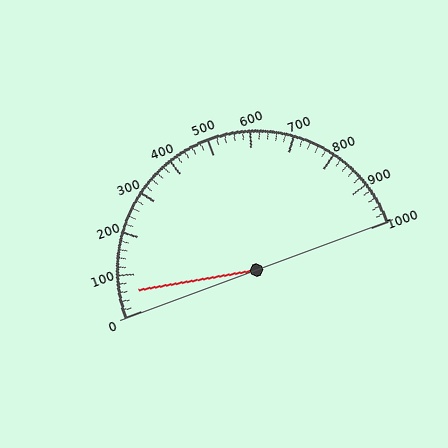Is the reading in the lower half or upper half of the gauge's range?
The reading is in the lower half of the range (0 to 1000).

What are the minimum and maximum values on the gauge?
The gauge ranges from 0 to 1000.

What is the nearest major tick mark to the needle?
The nearest major tick mark is 100.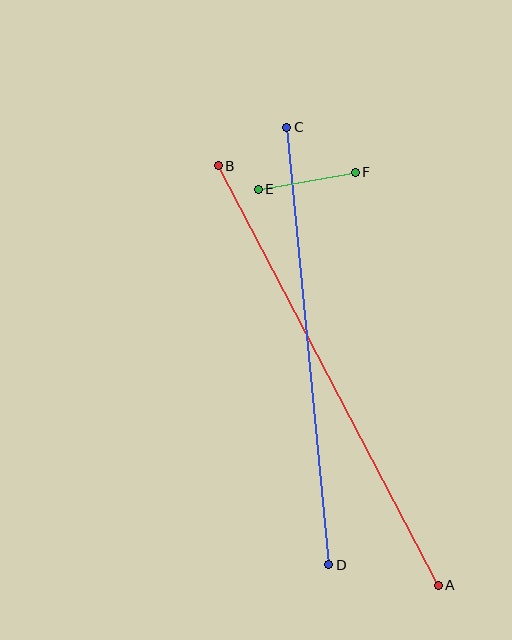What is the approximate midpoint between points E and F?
The midpoint is at approximately (307, 181) pixels.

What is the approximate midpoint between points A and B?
The midpoint is at approximately (328, 376) pixels.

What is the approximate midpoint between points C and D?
The midpoint is at approximately (308, 346) pixels.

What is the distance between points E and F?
The distance is approximately 98 pixels.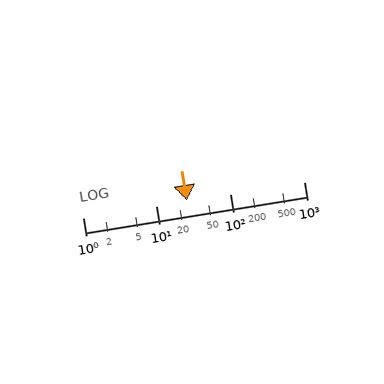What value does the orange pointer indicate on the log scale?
The pointer indicates approximately 26.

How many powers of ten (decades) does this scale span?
The scale spans 3 decades, from 1 to 1000.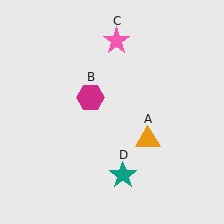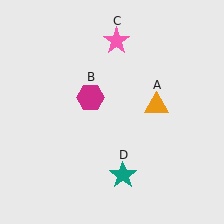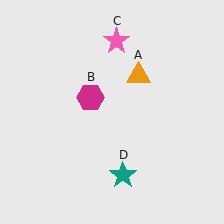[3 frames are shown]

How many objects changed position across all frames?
1 object changed position: orange triangle (object A).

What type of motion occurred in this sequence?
The orange triangle (object A) rotated counterclockwise around the center of the scene.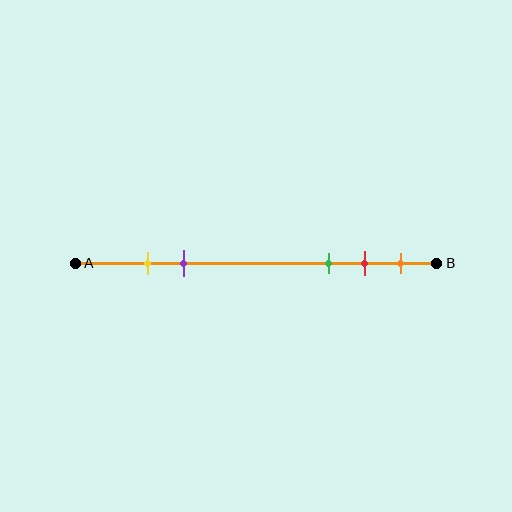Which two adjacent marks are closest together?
The yellow and purple marks are the closest adjacent pair.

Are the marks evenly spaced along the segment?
No, the marks are not evenly spaced.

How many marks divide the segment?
There are 5 marks dividing the segment.